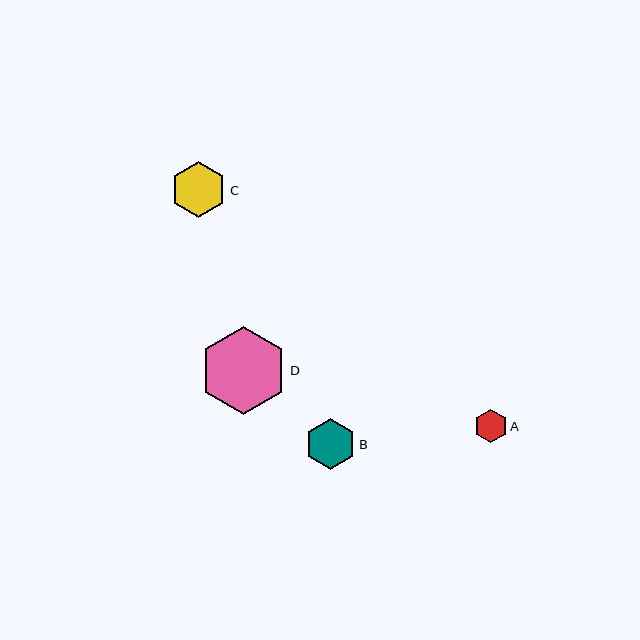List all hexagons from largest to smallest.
From largest to smallest: D, C, B, A.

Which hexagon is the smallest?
Hexagon A is the smallest with a size of approximately 33 pixels.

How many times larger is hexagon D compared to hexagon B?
Hexagon D is approximately 1.7 times the size of hexagon B.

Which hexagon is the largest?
Hexagon D is the largest with a size of approximately 88 pixels.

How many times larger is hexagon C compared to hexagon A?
Hexagon C is approximately 1.7 times the size of hexagon A.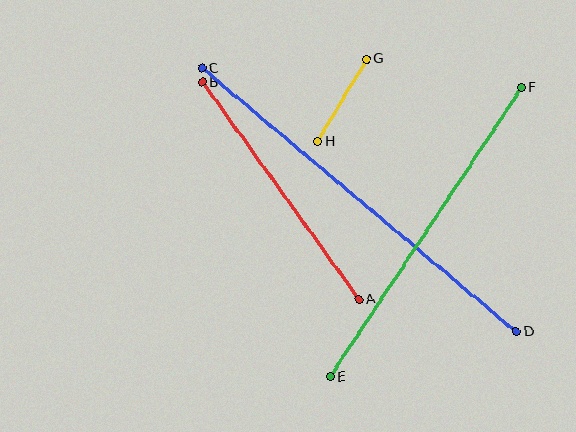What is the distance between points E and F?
The distance is approximately 347 pixels.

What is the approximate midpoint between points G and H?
The midpoint is at approximately (342, 100) pixels.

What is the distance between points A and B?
The distance is approximately 268 pixels.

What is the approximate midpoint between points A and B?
The midpoint is at approximately (281, 191) pixels.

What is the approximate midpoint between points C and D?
The midpoint is at approximately (359, 200) pixels.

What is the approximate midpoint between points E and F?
The midpoint is at approximately (426, 232) pixels.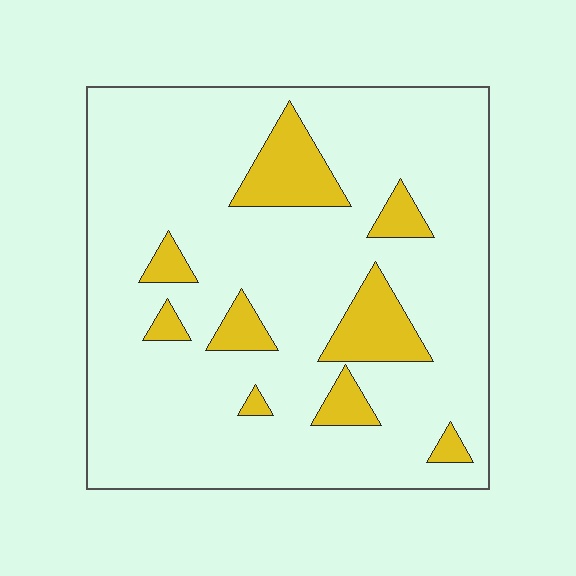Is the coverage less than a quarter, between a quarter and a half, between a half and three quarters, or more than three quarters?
Less than a quarter.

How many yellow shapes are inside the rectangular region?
9.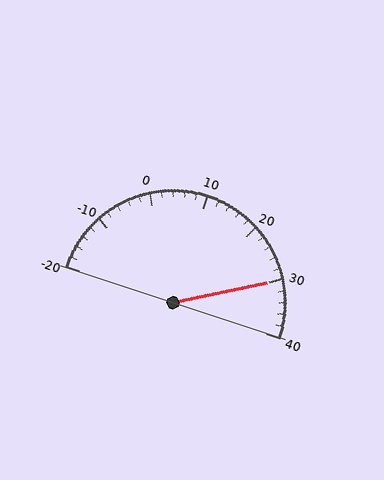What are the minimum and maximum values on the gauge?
The gauge ranges from -20 to 40.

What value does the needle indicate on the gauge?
The needle indicates approximately 30.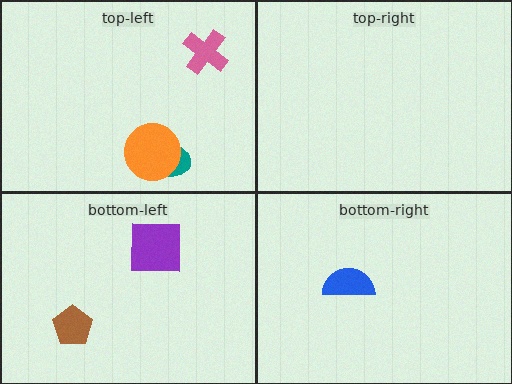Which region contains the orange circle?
The top-left region.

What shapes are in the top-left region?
The teal ellipse, the pink cross, the orange circle.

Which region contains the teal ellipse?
The top-left region.